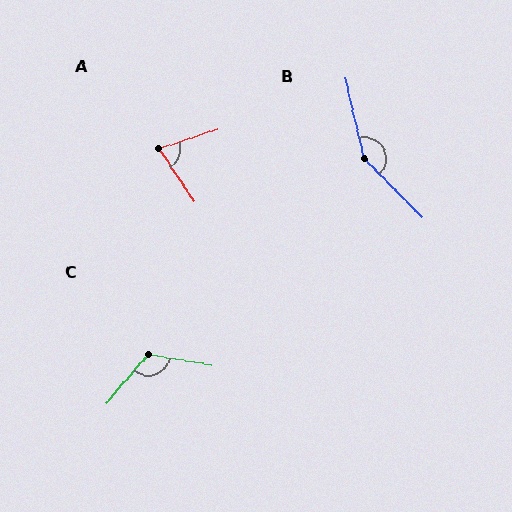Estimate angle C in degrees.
Approximately 121 degrees.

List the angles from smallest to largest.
A (75°), C (121°), B (148°).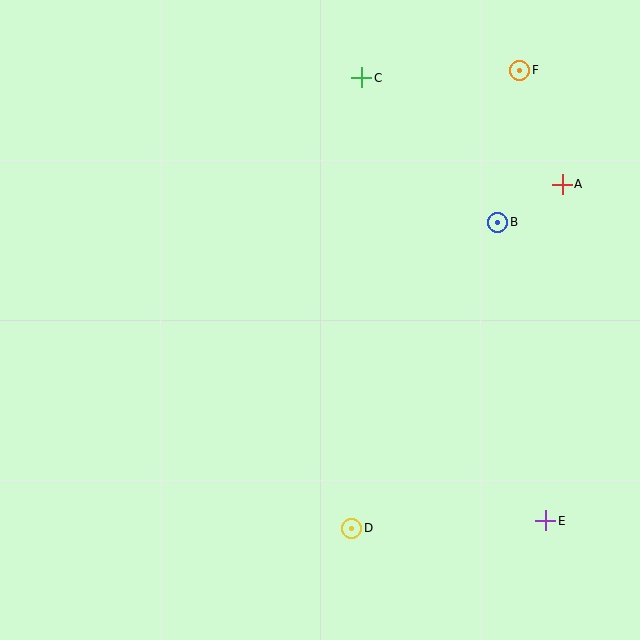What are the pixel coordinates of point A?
Point A is at (562, 184).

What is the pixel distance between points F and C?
The distance between F and C is 158 pixels.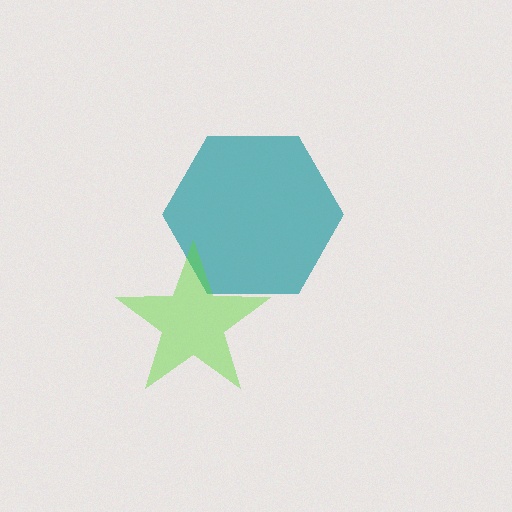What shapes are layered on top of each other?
The layered shapes are: a teal hexagon, a lime star.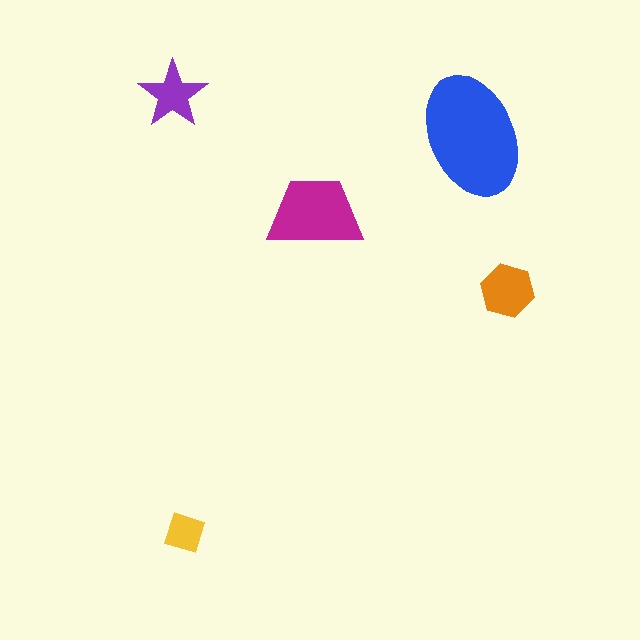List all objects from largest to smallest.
The blue ellipse, the magenta trapezoid, the orange hexagon, the purple star, the yellow square.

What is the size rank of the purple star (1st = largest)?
4th.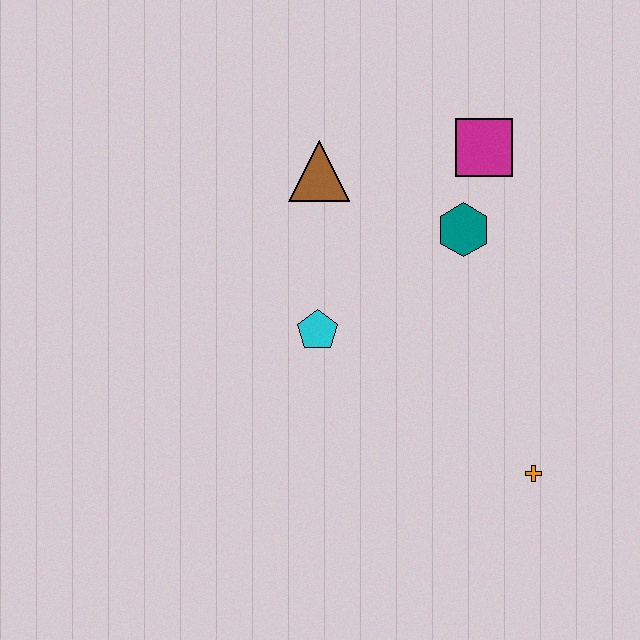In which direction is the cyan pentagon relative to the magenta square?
The cyan pentagon is below the magenta square.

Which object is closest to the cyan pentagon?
The brown triangle is closest to the cyan pentagon.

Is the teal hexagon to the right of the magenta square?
No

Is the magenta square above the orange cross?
Yes